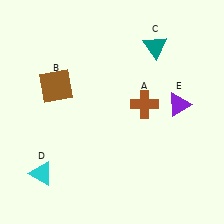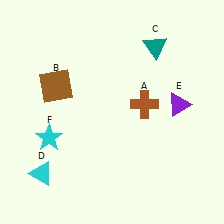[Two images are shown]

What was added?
A cyan star (F) was added in Image 2.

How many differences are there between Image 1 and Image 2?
There is 1 difference between the two images.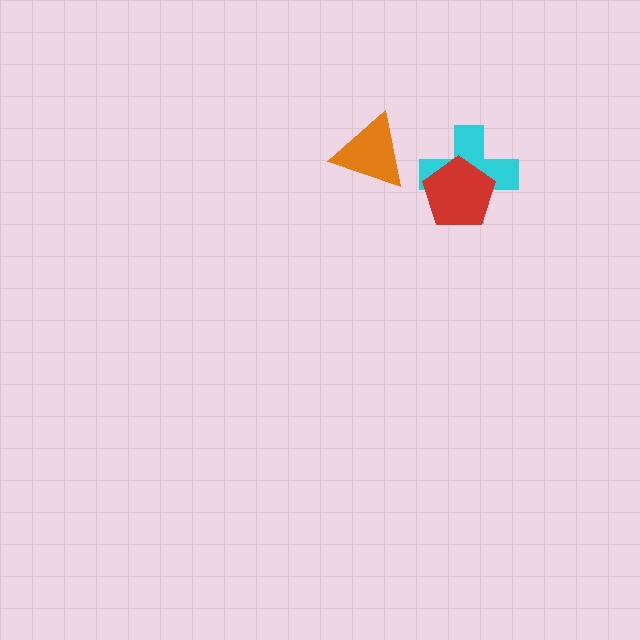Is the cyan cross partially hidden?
Yes, it is partially covered by another shape.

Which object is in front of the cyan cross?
The red pentagon is in front of the cyan cross.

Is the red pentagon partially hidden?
No, no other shape covers it.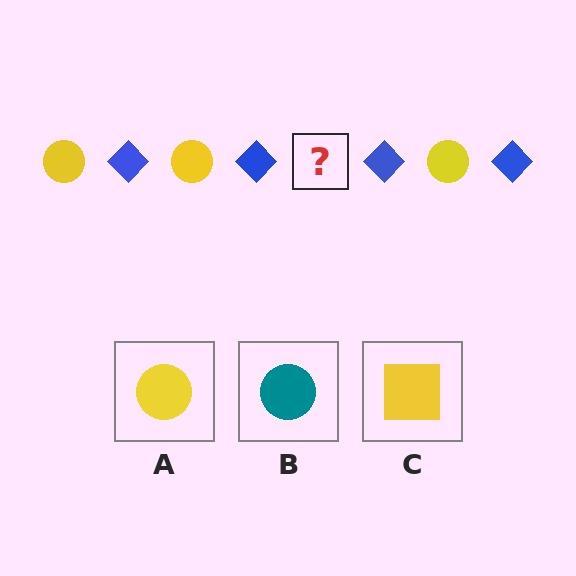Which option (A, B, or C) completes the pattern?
A.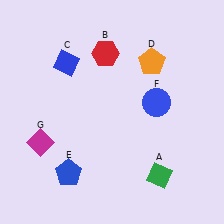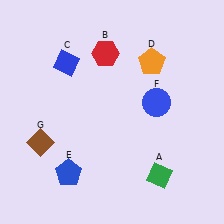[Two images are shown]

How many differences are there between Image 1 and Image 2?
There is 1 difference between the two images.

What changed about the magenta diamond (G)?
In Image 1, G is magenta. In Image 2, it changed to brown.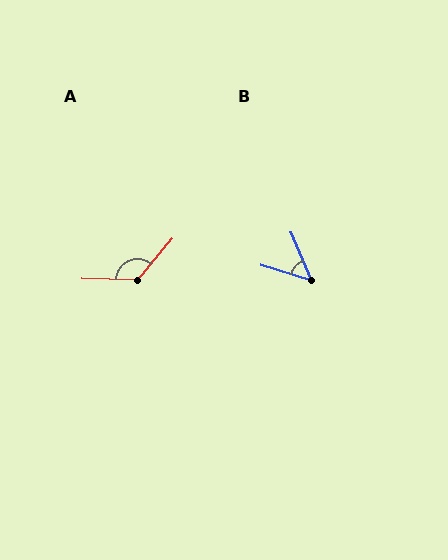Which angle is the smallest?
B, at approximately 50 degrees.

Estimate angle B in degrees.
Approximately 50 degrees.